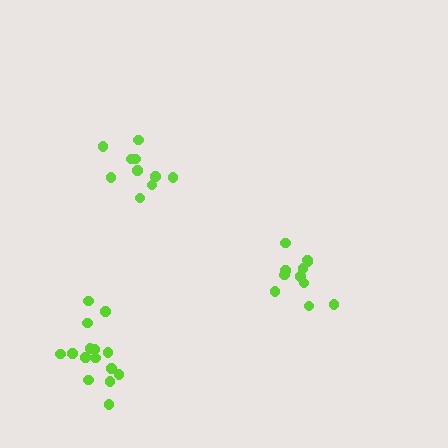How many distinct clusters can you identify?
There are 3 distinct clusters.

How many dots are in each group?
Group 1: 12 dots, Group 2: 10 dots, Group 3: 15 dots (37 total).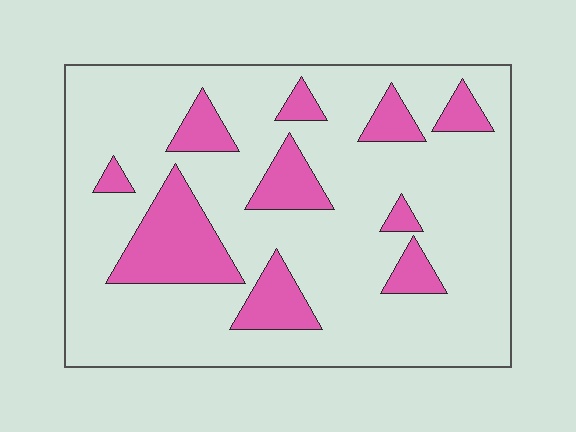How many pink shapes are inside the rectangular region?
10.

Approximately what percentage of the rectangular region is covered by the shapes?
Approximately 20%.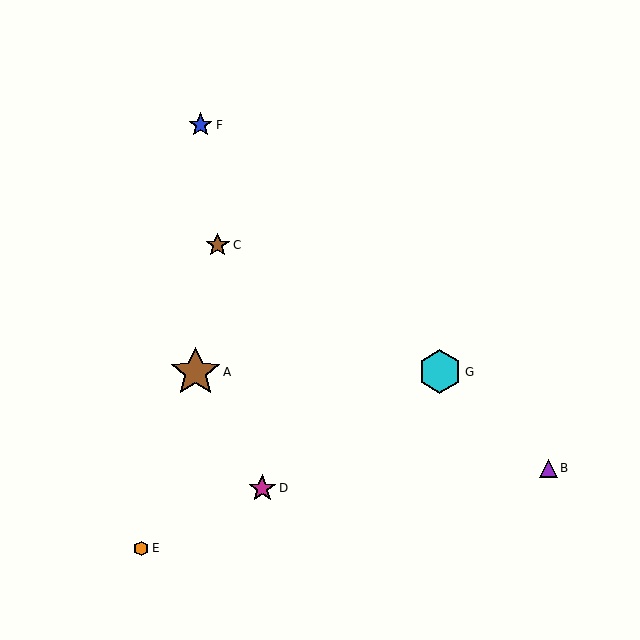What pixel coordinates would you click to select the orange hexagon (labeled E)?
Click at (141, 548) to select the orange hexagon E.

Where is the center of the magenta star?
The center of the magenta star is at (262, 488).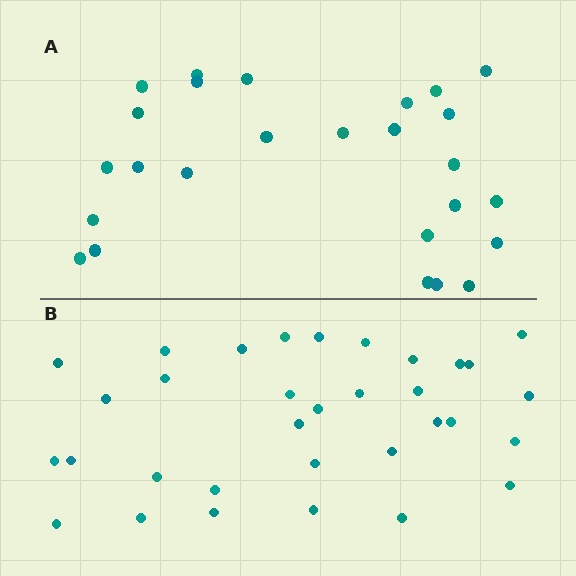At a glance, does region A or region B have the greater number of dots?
Region B (the bottom region) has more dots.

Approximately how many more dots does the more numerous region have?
Region B has roughly 8 or so more dots than region A.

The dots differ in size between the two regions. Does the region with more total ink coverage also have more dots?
No. Region A has more total ink coverage because its dots are larger, but region B actually contains more individual dots. Total area can be misleading — the number of items is what matters here.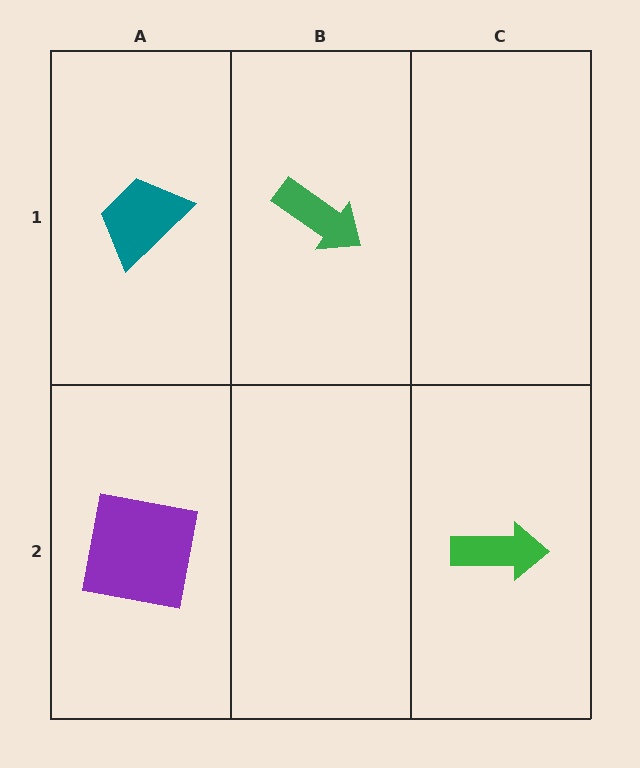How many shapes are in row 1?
2 shapes.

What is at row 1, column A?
A teal trapezoid.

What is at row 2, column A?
A purple square.